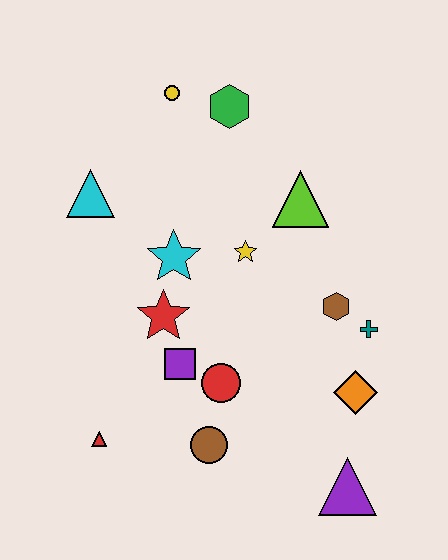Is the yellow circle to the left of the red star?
No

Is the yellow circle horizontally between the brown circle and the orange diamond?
No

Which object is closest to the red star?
The purple square is closest to the red star.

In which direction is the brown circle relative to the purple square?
The brown circle is below the purple square.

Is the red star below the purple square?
No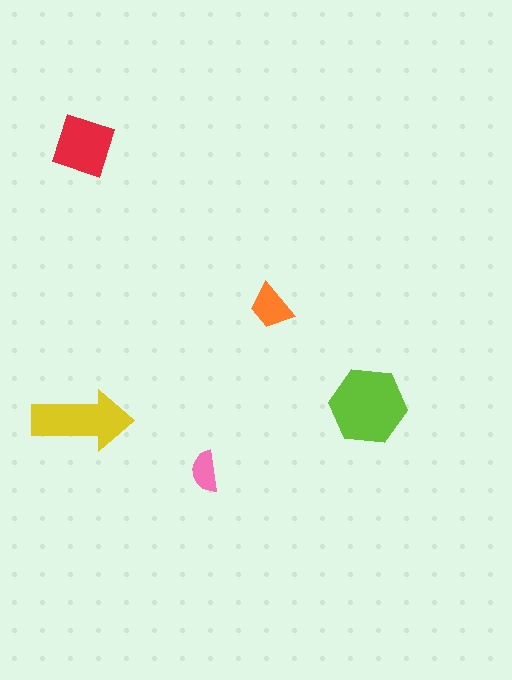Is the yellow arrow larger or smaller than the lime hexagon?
Smaller.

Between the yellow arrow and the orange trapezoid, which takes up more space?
The yellow arrow.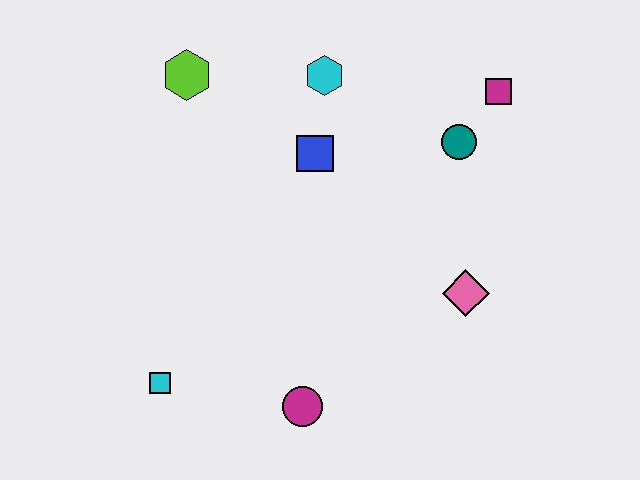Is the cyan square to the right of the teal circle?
No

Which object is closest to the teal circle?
The magenta square is closest to the teal circle.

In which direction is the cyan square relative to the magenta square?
The cyan square is to the left of the magenta square.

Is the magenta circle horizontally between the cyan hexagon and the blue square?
No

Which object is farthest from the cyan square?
The magenta square is farthest from the cyan square.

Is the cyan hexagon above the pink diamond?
Yes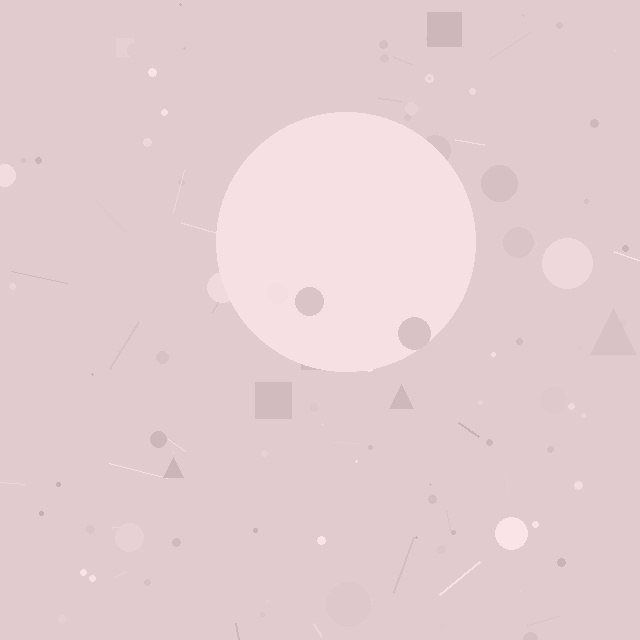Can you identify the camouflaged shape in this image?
The camouflaged shape is a circle.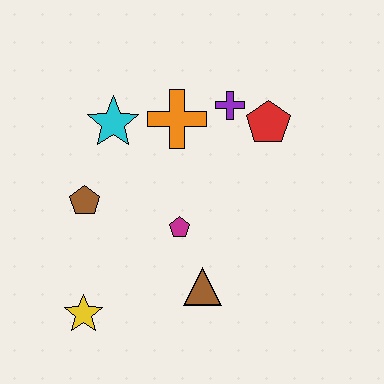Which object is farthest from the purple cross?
The yellow star is farthest from the purple cross.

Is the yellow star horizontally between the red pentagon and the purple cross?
No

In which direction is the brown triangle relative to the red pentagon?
The brown triangle is below the red pentagon.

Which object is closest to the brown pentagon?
The cyan star is closest to the brown pentagon.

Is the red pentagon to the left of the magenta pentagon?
No